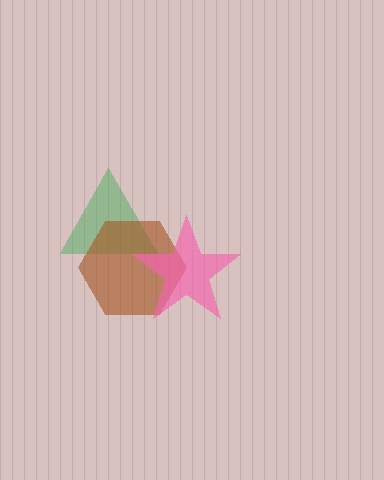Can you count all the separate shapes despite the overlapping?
Yes, there are 3 separate shapes.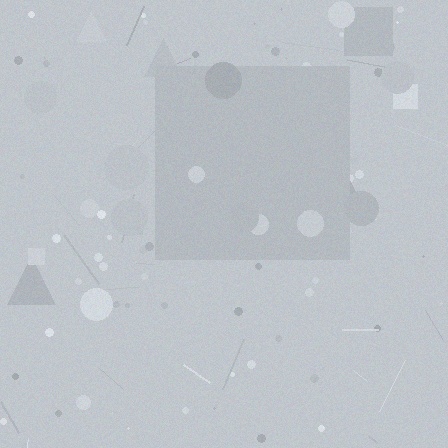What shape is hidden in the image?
A square is hidden in the image.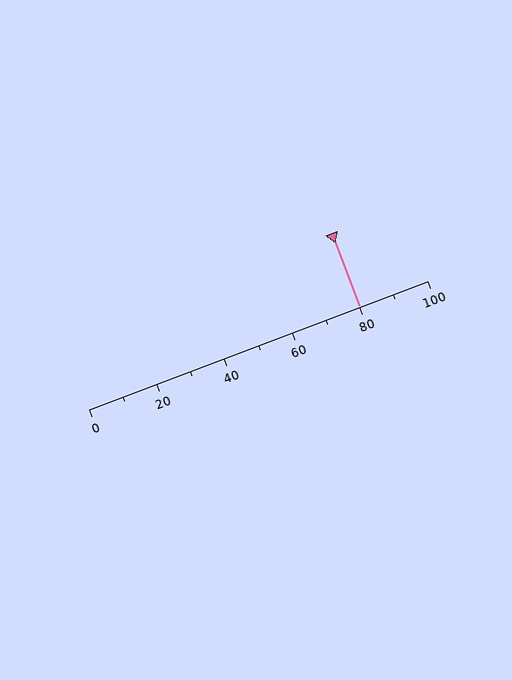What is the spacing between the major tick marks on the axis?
The major ticks are spaced 20 apart.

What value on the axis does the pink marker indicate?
The marker indicates approximately 80.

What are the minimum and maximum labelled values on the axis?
The axis runs from 0 to 100.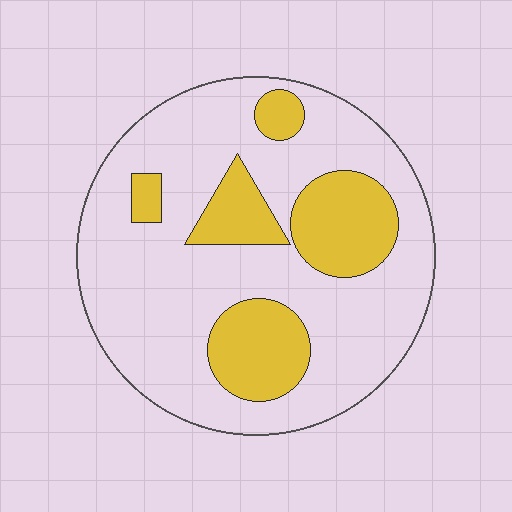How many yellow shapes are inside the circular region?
5.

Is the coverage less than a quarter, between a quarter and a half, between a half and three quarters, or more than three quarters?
Between a quarter and a half.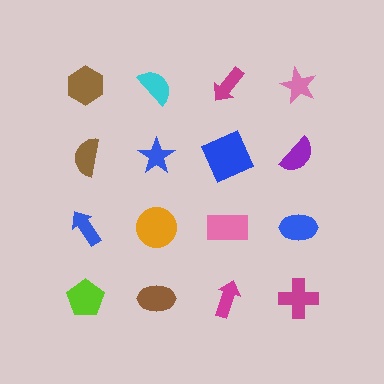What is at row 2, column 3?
A blue square.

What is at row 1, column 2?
A cyan semicircle.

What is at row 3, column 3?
A pink rectangle.